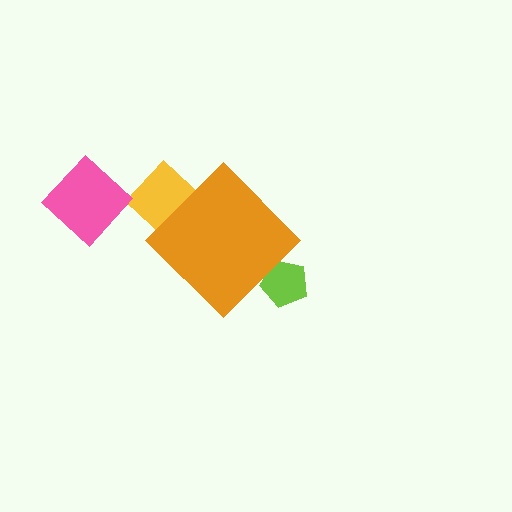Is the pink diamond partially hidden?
No, the pink diamond is fully visible.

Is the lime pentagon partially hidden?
Yes, the lime pentagon is partially hidden behind the orange diamond.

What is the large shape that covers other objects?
An orange diamond.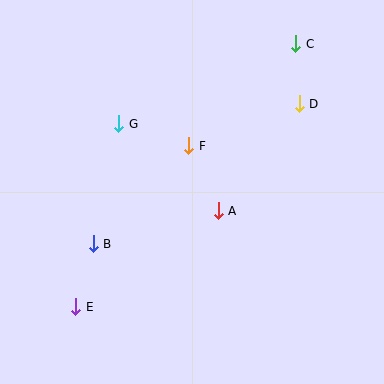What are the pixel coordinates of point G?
Point G is at (119, 124).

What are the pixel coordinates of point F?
Point F is at (189, 146).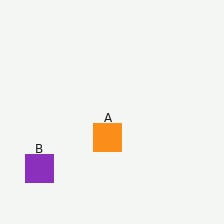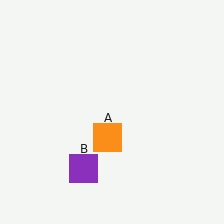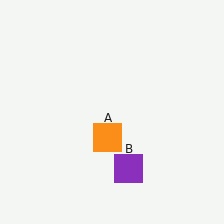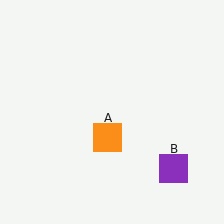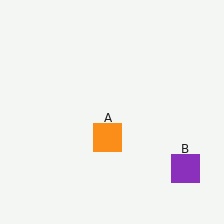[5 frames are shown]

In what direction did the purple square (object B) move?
The purple square (object B) moved right.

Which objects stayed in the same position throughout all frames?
Orange square (object A) remained stationary.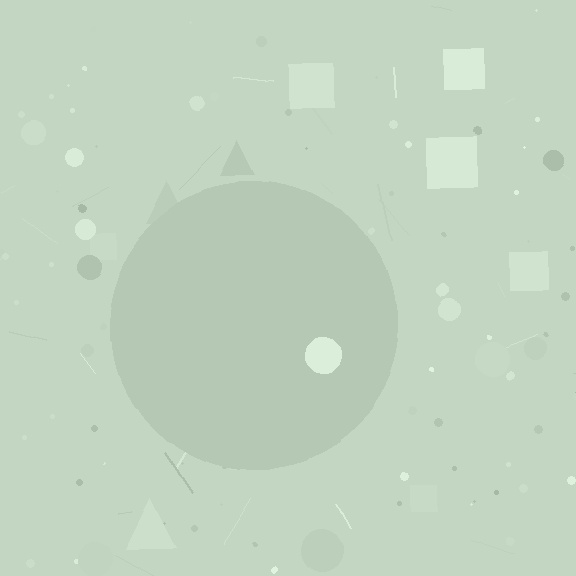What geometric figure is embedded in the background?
A circle is embedded in the background.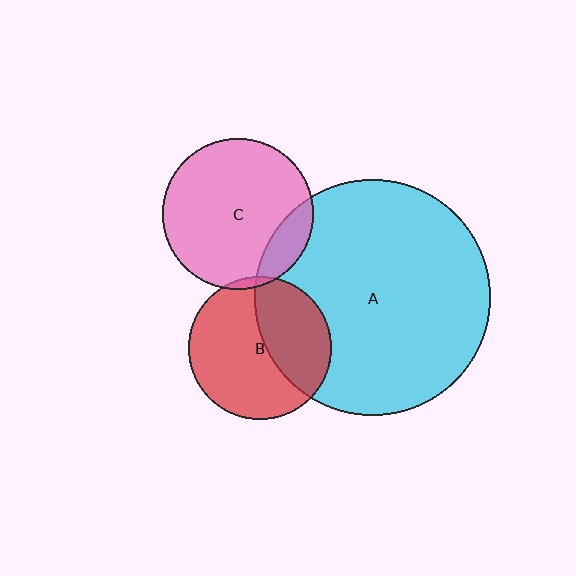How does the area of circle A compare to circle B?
Approximately 2.7 times.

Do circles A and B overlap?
Yes.